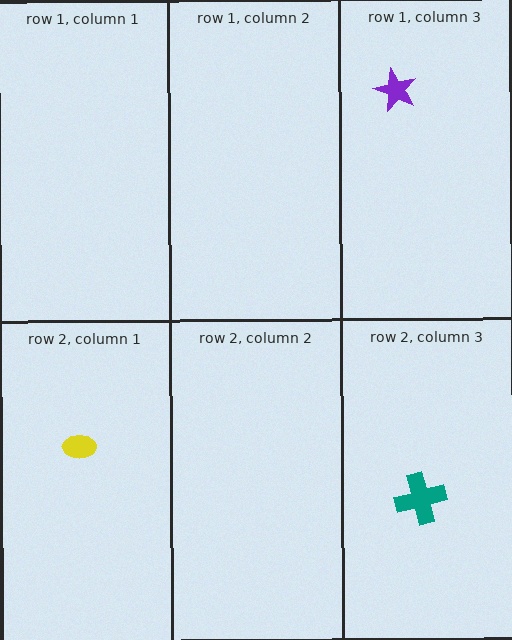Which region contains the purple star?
The row 1, column 3 region.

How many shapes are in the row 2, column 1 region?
1.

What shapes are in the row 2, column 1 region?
The yellow ellipse.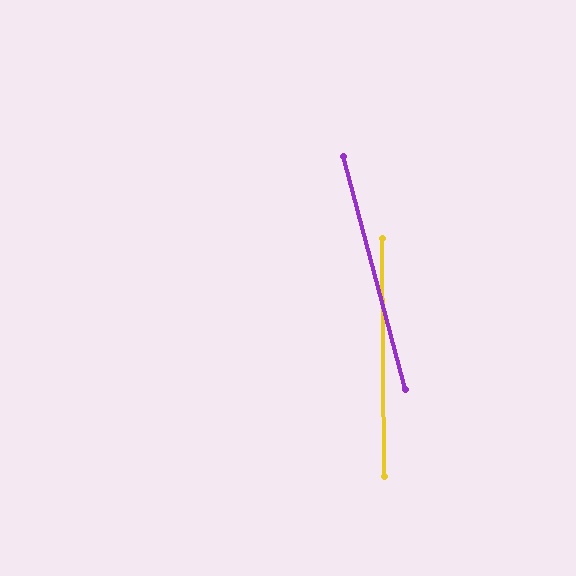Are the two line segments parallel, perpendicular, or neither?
Neither parallel nor perpendicular — they differ by about 14°.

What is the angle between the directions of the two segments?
Approximately 14 degrees.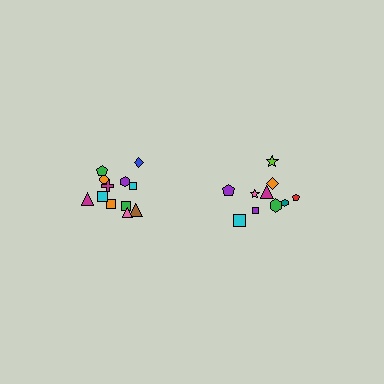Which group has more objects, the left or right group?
The left group.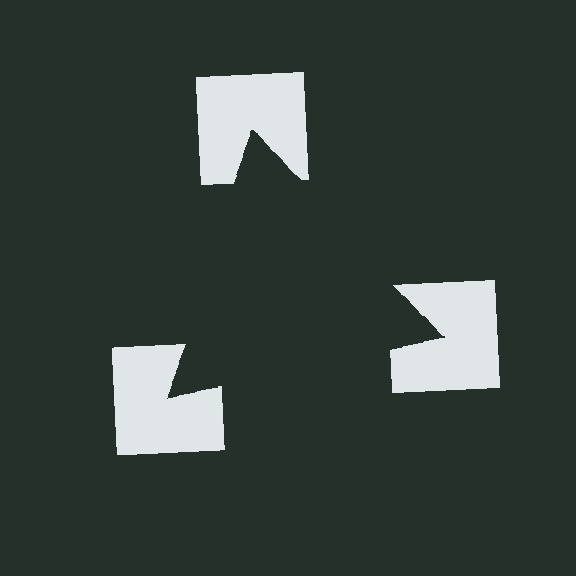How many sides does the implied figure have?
3 sides.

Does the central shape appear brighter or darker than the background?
It typically appears slightly darker than the background, even though no actual brightness change is drawn.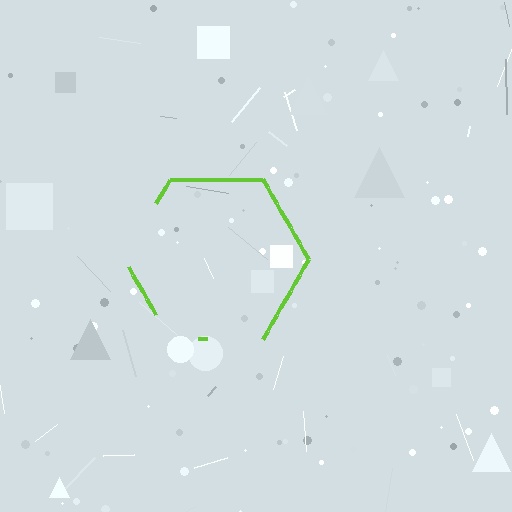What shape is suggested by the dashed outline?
The dashed outline suggests a hexagon.